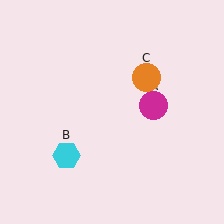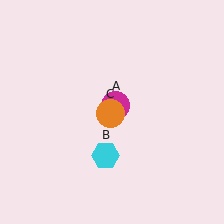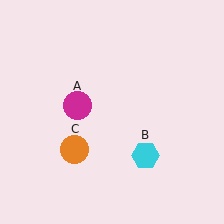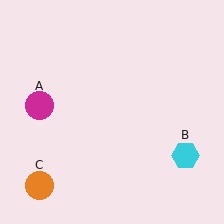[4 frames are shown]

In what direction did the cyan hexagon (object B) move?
The cyan hexagon (object B) moved right.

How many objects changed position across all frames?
3 objects changed position: magenta circle (object A), cyan hexagon (object B), orange circle (object C).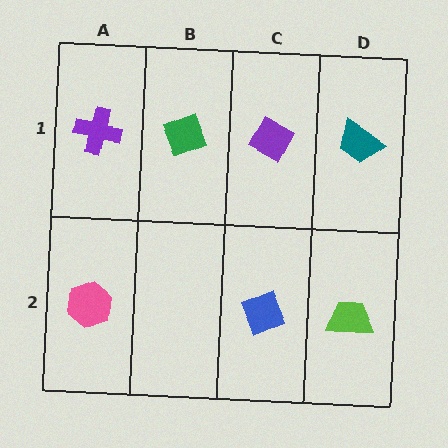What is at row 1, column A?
A purple cross.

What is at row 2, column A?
A pink hexagon.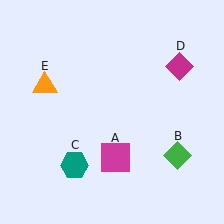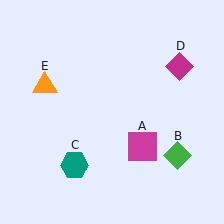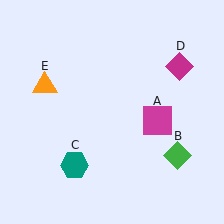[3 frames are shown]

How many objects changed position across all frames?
1 object changed position: magenta square (object A).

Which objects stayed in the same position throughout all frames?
Green diamond (object B) and teal hexagon (object C) and magenta diamond (object D) and orange triangle (object E) remained stationary.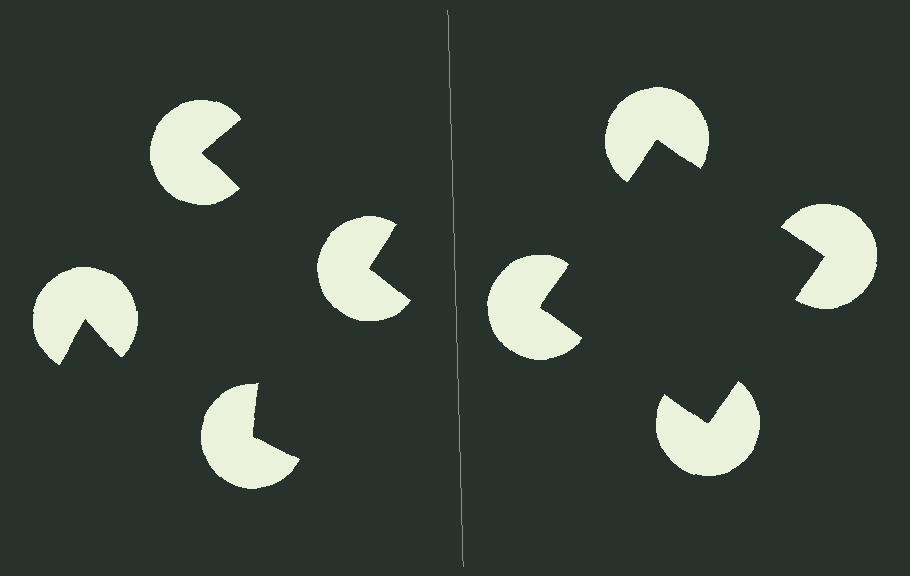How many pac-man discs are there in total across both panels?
8 — 4 on each side.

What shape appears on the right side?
An illusory square.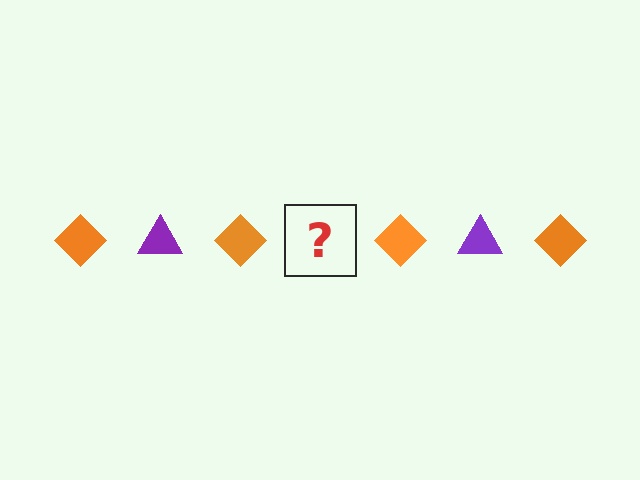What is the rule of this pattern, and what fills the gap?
The rule is that the pattern alternates between orange diamond and purple triangle. The gap should be filled with a purple triangle.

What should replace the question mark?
The question mark should be replaced with a purple triangle.